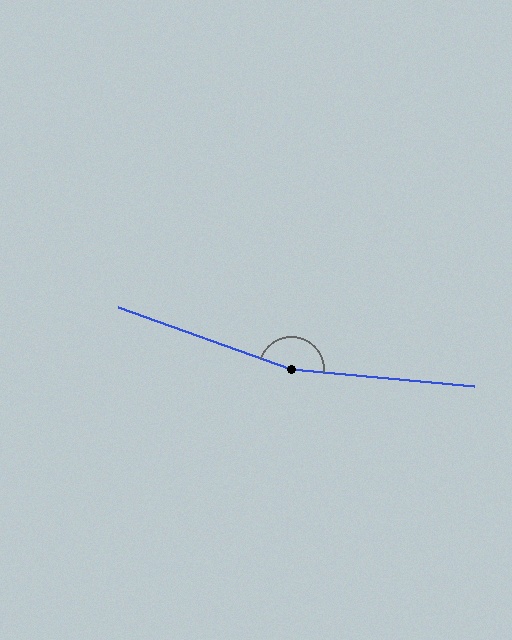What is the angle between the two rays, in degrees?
Approximately 165 degrees.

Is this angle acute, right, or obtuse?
It is obtuse.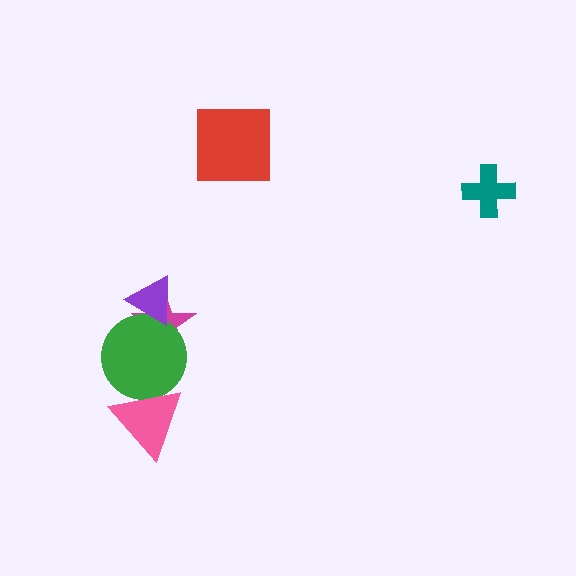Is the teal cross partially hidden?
No, no other shape covers it.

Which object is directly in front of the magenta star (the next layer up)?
The green circle is directly in front of the magenta star.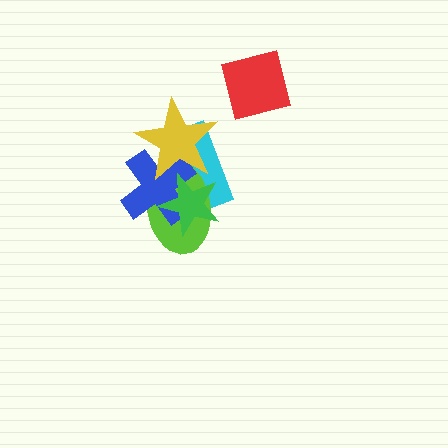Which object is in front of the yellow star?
The green star is in front of the yellow star.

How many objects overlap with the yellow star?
4 objects overlap with the yellow star.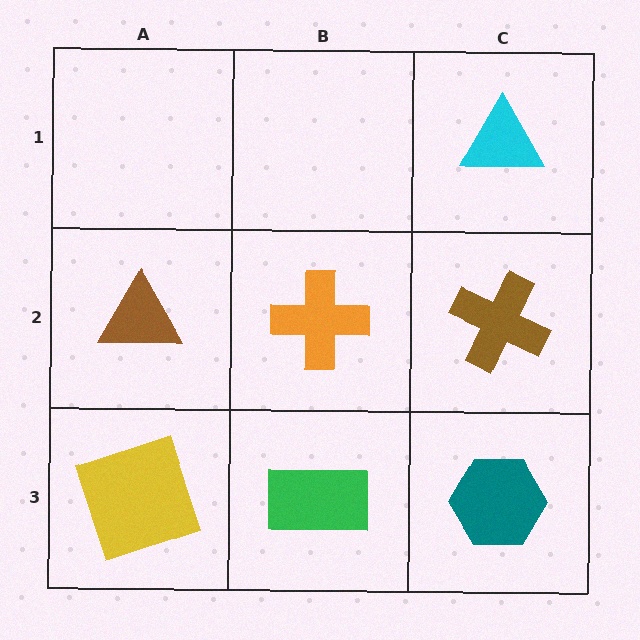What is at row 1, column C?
A cyan triangle.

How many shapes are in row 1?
1 shape.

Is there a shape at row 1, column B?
No, that cell is empty.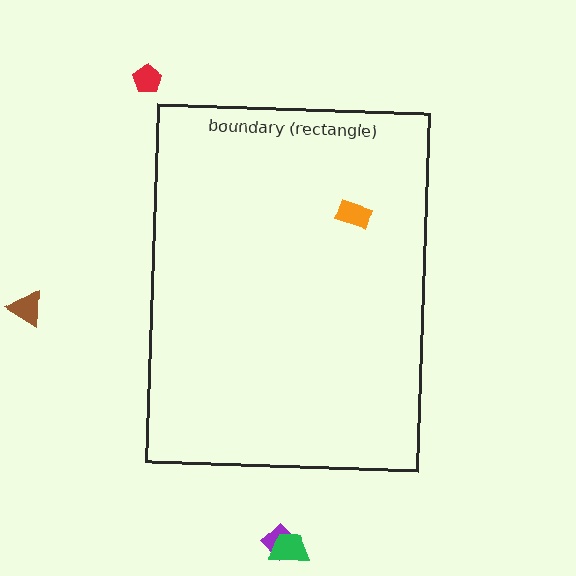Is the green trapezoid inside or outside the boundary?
Outside.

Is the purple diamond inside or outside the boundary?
Outside.